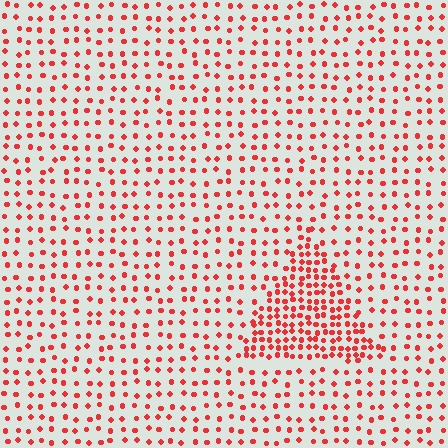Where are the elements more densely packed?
The elements are more densely packed inside the triangle boundary.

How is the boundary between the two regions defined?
The boundary is defined by a change in element density (approximately 2.3x ratio). All elements are the same color, size, and shape.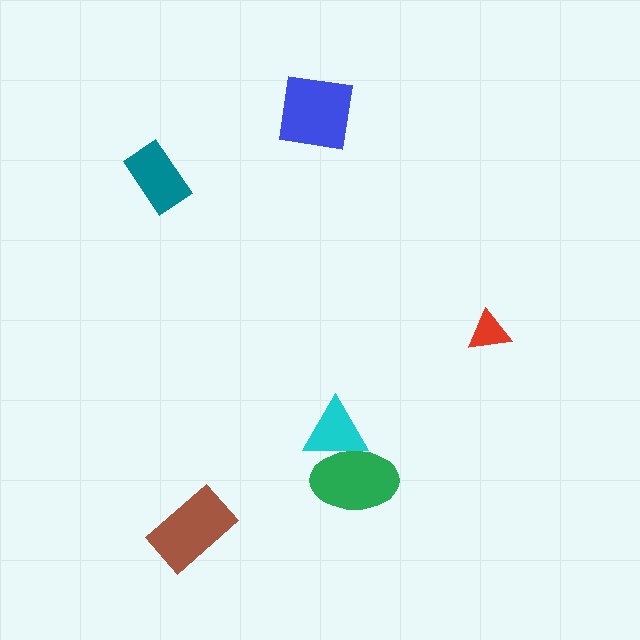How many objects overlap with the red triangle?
0 objects overlap with the red triangle.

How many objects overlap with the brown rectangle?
0 objects overlap with the brown rectangle.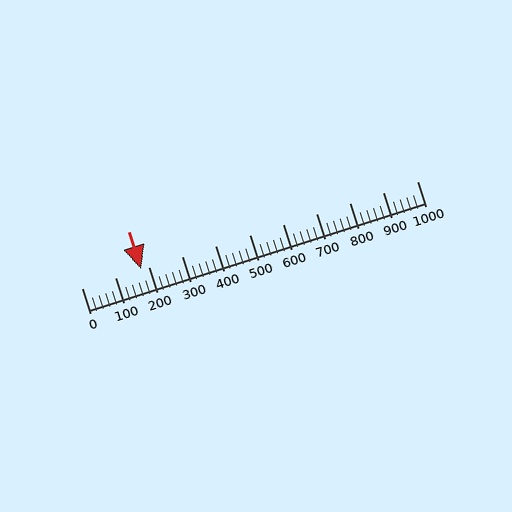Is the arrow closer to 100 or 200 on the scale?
The arrow is closer to 200.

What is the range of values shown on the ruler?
The ruler shows values from 0 to 1000.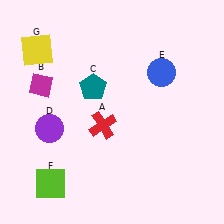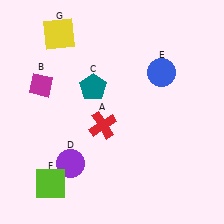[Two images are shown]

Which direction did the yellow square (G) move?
The yellow square (G) moved right.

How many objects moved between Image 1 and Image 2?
2 objects moved between the two images.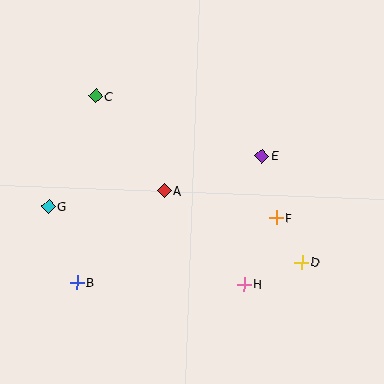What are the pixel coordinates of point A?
Point A is at (164, 191).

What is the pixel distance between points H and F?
The distance between H and F is 74 pixels.